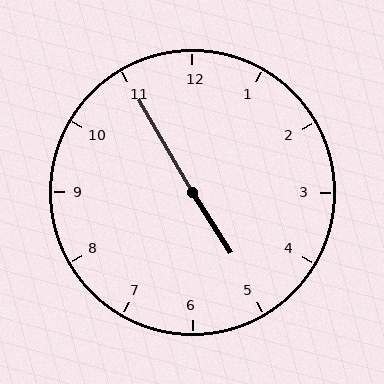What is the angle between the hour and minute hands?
Approximately 178 degrees.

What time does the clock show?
4:55.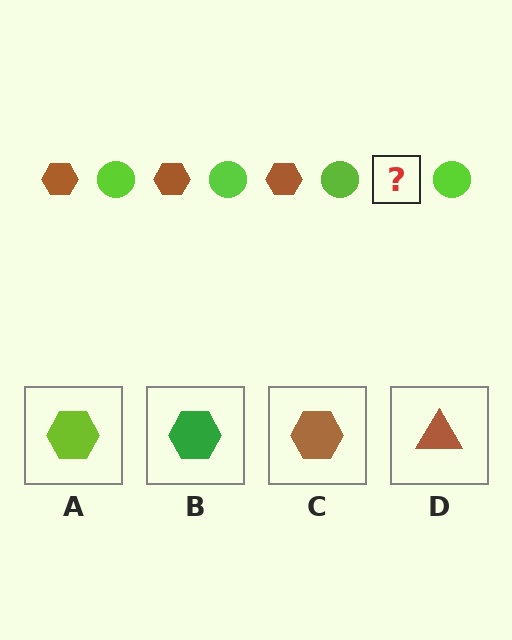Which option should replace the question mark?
Option C.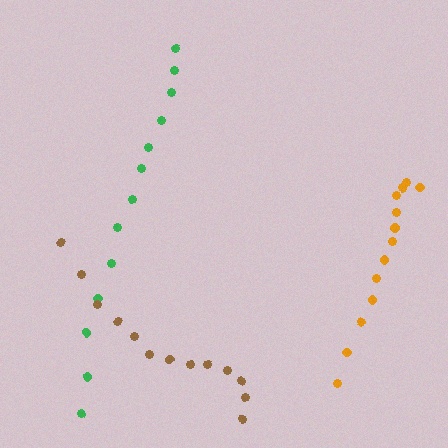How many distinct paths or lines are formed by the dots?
There are 3 distinct paths.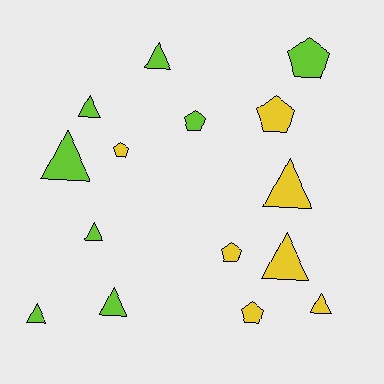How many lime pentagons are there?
There are 2 lime pentagons.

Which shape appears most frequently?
Triangle, with 9 objects.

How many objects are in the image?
There are 15 objects.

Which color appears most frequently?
Lime, with 8 objects.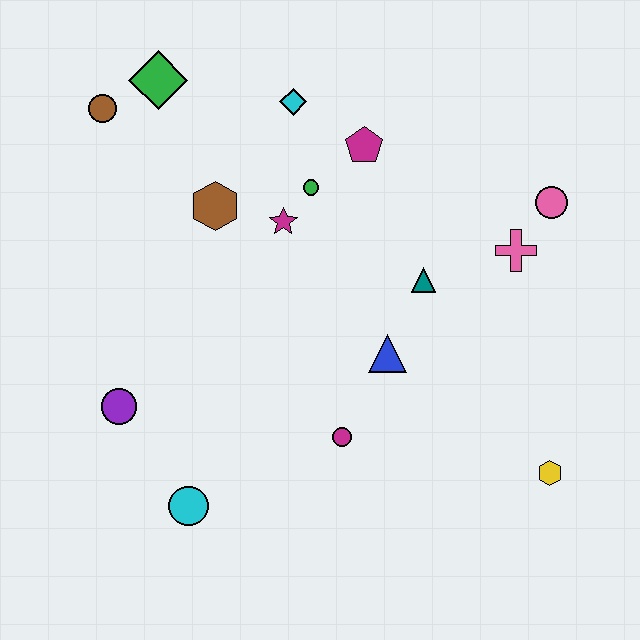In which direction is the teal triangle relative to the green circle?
The teal triangle is to the right of the green circle.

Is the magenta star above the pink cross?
Yes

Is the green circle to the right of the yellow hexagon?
No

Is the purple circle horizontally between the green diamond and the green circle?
No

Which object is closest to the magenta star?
The green circle is closest to the magenta star.